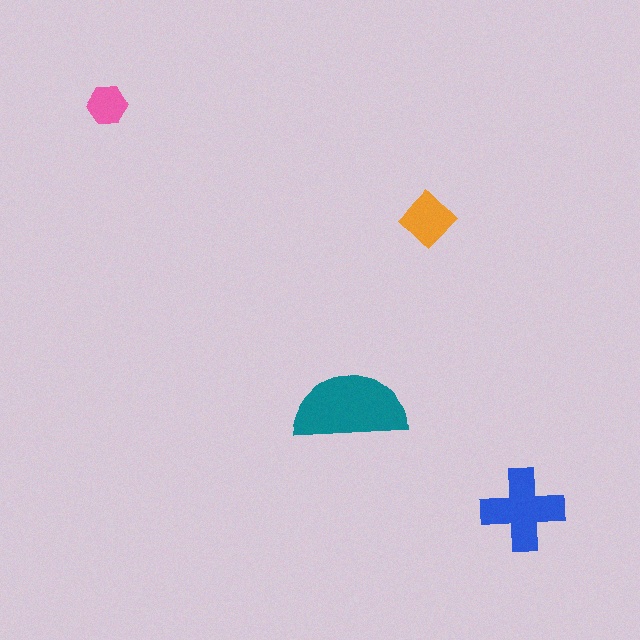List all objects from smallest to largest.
The pink hexagon, the orange diamond, the blue cross, the teal semicircle.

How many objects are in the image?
There are 4 objects in the image.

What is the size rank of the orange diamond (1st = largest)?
3rd.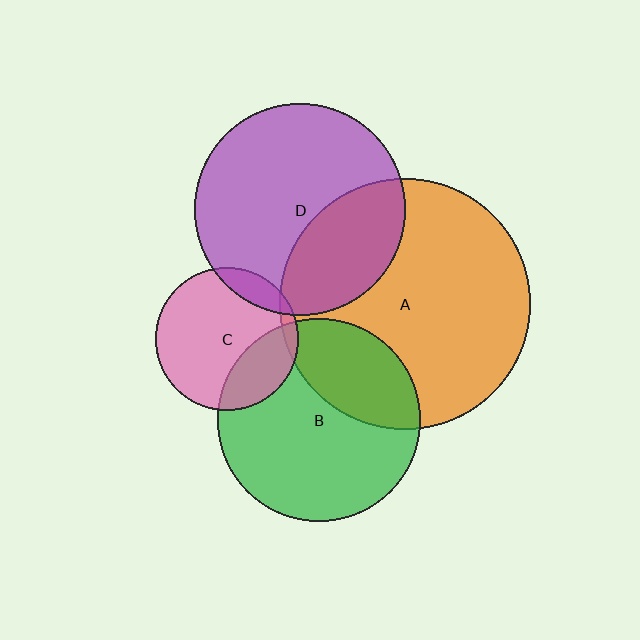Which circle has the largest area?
Circle A (orange).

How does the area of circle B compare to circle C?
Approximately 2.0 times.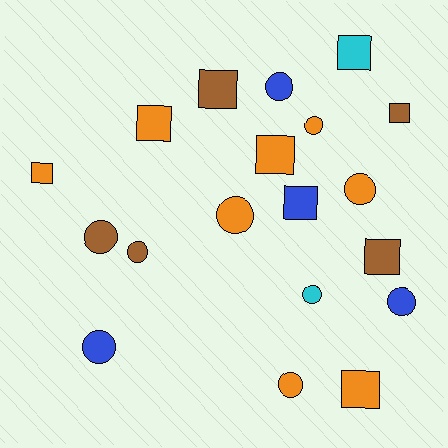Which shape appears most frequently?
Circle, with 10 objects.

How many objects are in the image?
There are 19 objects.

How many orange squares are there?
There are 4 orange squares.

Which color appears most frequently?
Orange, with 8 objects.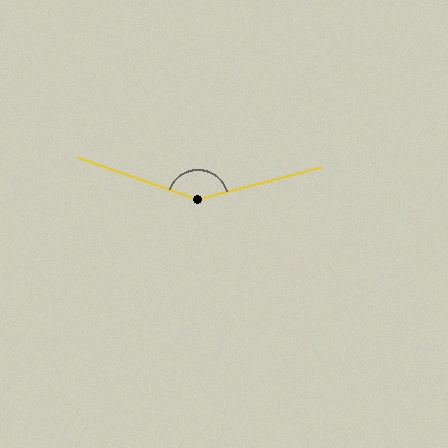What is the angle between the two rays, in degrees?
Approximately 146 degrees.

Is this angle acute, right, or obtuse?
It is obtuse.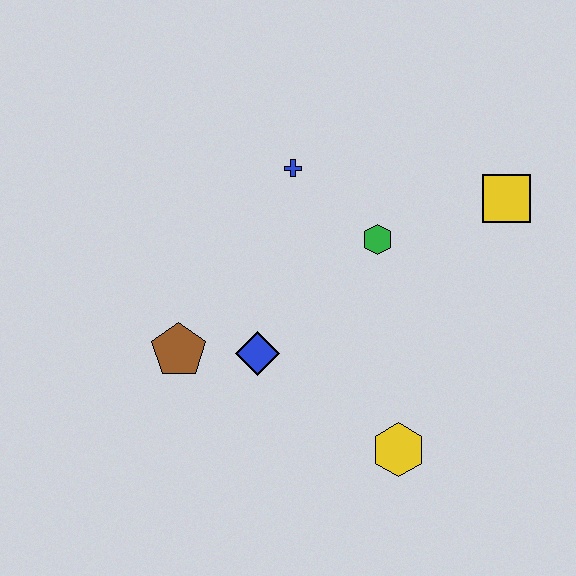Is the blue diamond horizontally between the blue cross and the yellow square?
No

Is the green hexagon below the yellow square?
Yes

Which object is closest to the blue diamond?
The brown pentagon is closest to the blue diamond.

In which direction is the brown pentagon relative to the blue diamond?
The brown pentagon is to the left of the blue diamond.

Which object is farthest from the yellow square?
The brown pentagon is farthest from the yellow square.